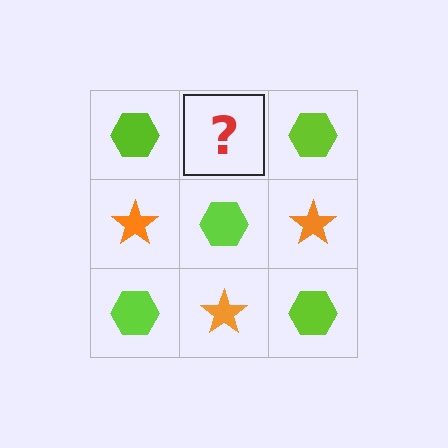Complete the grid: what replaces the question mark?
The question mark should be replaced with an orange star.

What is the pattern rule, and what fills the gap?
The rule is that it alternates lime hexagon and orange star in a checkerboard pattern. The gap should be filled with an orange star.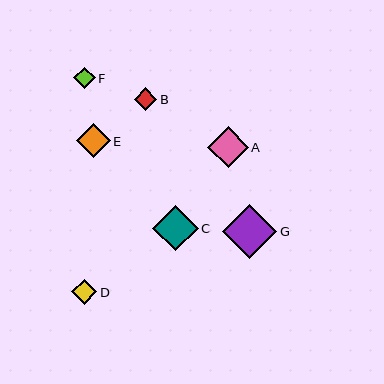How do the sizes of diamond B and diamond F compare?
Diamond B and diamond F are approximately the same size.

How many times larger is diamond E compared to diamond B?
Diamond E is approximately 1.5 times the size of diamond B.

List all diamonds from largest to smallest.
From largest to smallest: G, C, A, E, D, B, F.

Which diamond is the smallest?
Diamond F is the smallest with a size of approximately 21 pixels.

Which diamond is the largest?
Diamond G is the largest with a size of approximately 55 pixels.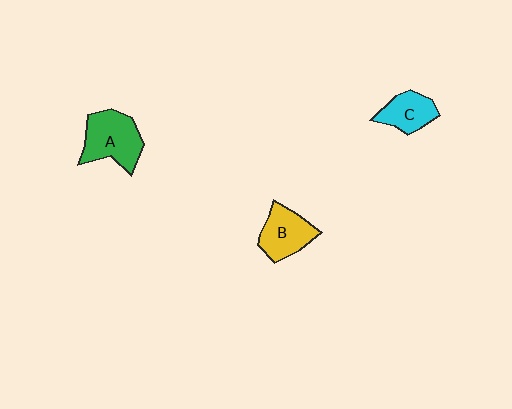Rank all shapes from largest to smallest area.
From largest to smallest: A (green), B (yellow), C (cyan).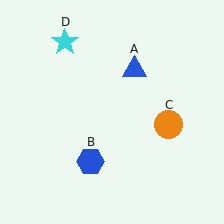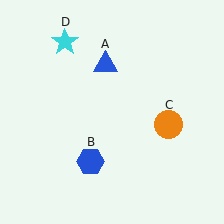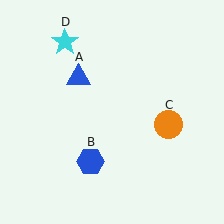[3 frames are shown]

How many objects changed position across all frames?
1 object changed position: blue triangle (object A).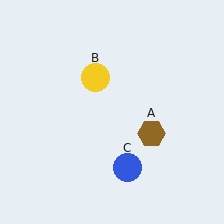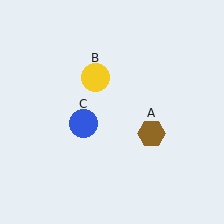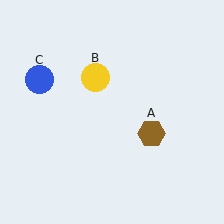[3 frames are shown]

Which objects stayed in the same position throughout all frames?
Brown hexagon (object A) and yellow circle (object B) remained stationary.